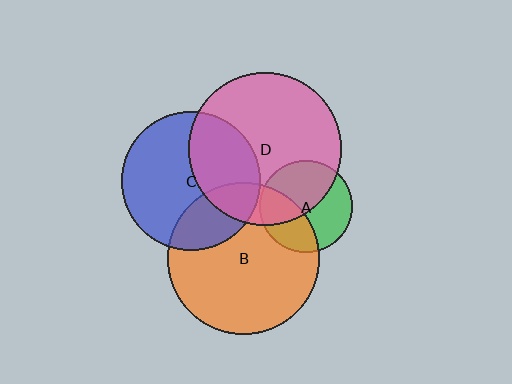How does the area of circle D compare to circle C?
Approximately 1.2 times.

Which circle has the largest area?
Circle D (pink).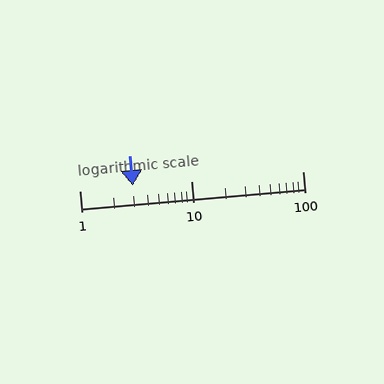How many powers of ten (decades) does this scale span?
The scale spans 2 decades, from 1 to 100.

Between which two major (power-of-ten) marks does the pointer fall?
The pointer is between 1 and 10.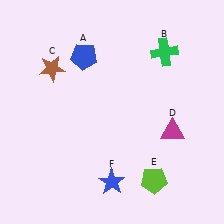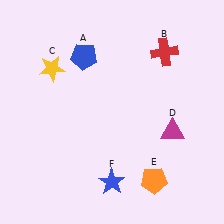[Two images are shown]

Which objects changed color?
B changed from green to red. C changed from brown to yellow. E changed from lime to orange.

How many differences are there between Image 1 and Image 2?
There are 3 differences between the two images.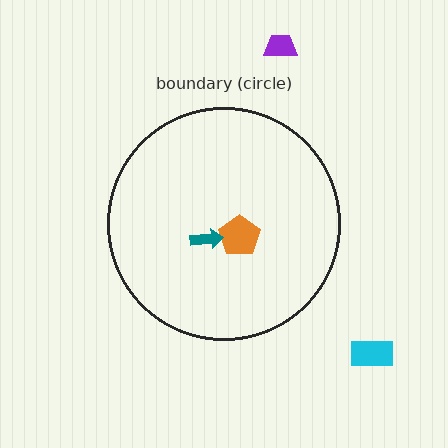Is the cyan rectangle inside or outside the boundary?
Outside.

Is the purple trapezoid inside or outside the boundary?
Outside.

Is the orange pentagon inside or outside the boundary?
Inside.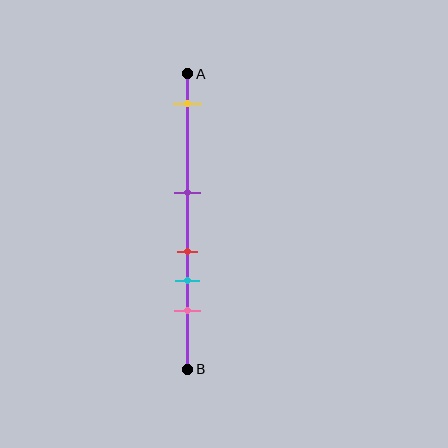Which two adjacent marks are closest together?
The red and cyan marks are the closest adjacent pair.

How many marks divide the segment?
There are 5 marks dividing the segment.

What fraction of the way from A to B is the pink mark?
The pink mark is approximately 80% (0.8) of the way from A to B.